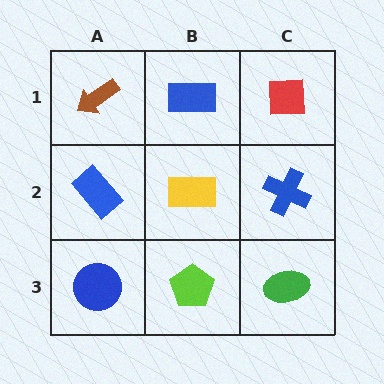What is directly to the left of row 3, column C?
A lime pentagon.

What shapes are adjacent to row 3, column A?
A blue rectangle (row 2, column A), a lime pentagon (row 3, column B).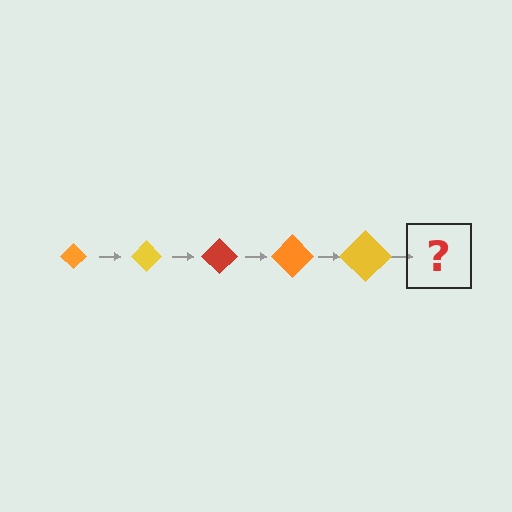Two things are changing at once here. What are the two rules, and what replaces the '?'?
The two rules are that the diamond grows larger each step and the color cycles through orange, yellow, and red. The '?' should be a red diamond, larger than the previous one.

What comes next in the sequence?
The next element should be a red diamond, larger than the previous one.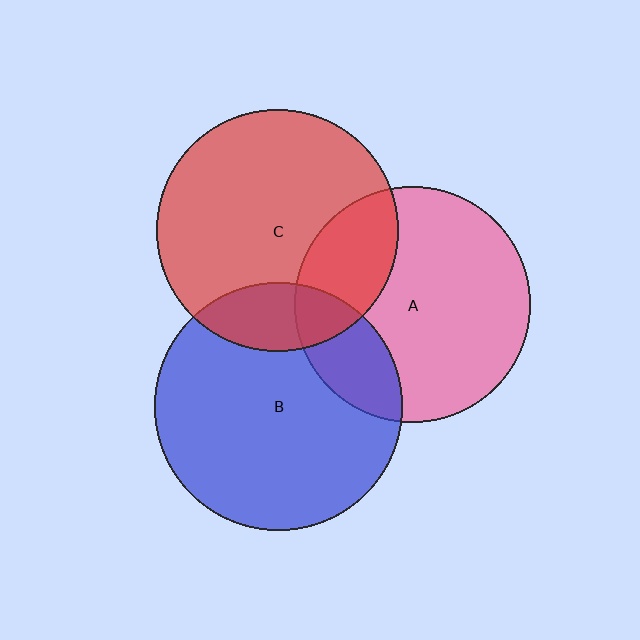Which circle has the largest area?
Circle B (blue).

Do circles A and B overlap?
Yes.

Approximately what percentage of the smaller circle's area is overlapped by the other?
Approximately 20%.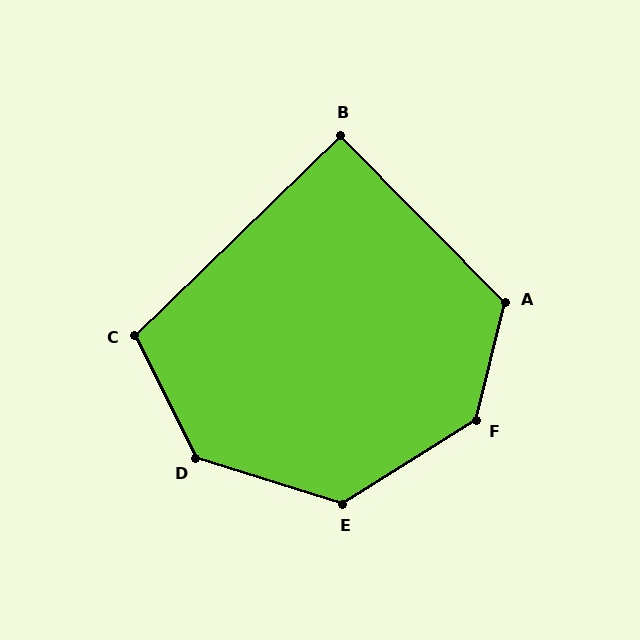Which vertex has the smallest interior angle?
B, at approximately 90 degrees.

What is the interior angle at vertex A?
Approximately 122 degrees (obtuse).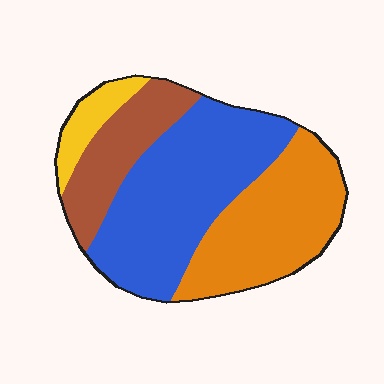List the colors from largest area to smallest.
From largest to smallest: blue, orange, brown, yellow.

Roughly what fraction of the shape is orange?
Orange takes up about one third (1/3) of the shape.